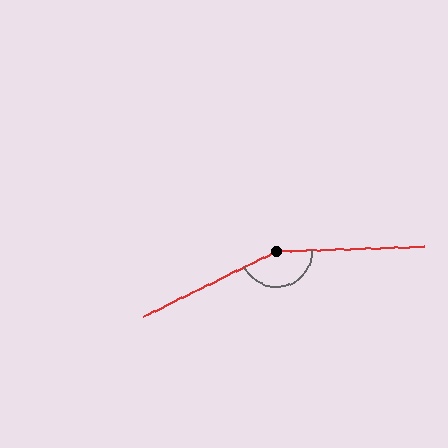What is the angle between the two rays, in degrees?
Approximately 155 degrees.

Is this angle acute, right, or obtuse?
It is obtuse.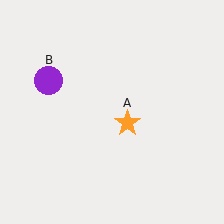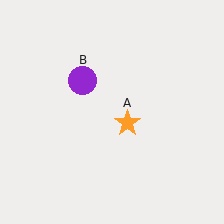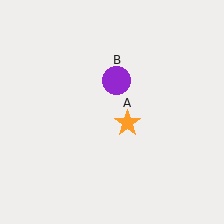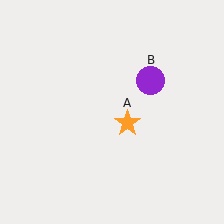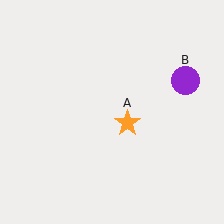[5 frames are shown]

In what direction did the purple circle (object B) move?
The purple circle (object B) moved right.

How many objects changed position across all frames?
1 object changed position: purple circle (object B).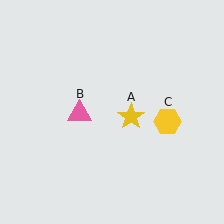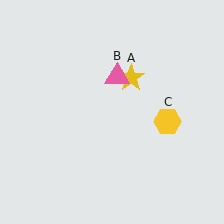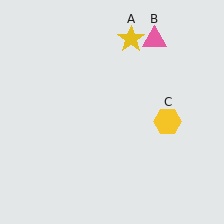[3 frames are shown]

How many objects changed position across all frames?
2 objects changed position: yellow star (object A), pink triangle (object B).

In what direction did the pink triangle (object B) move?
The pink triangle (object B) moved up and to the right.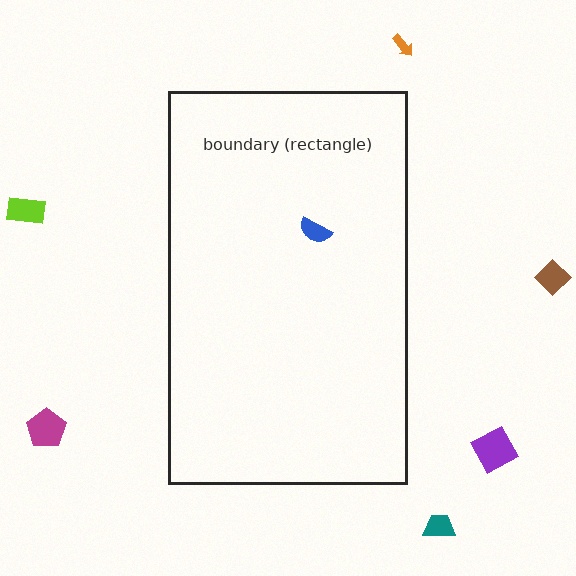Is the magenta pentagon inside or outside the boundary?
Outside.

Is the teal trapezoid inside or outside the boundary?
Outside.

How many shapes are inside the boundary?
1 inside, 6 outside.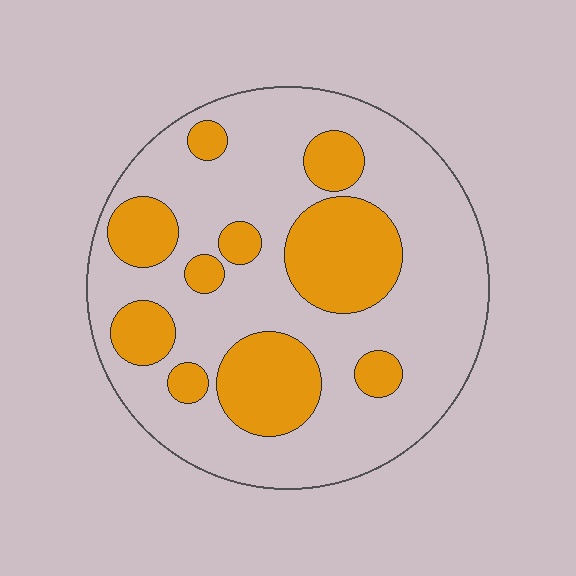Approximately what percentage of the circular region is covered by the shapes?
Approximately 30%.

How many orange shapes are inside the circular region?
10.